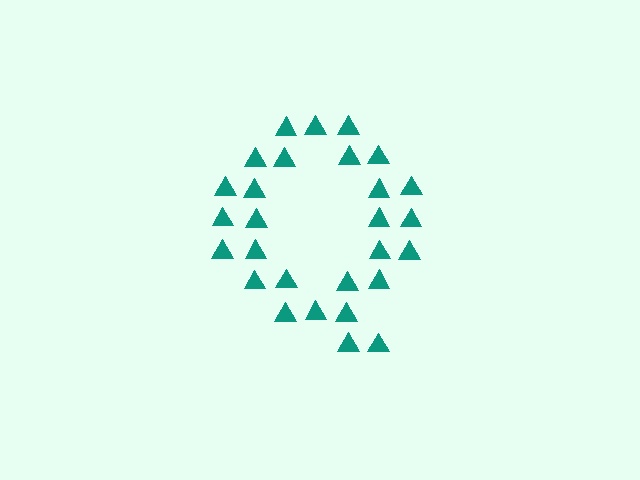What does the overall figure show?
The overall figure shows the letter Q.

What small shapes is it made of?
It is made of small triangles.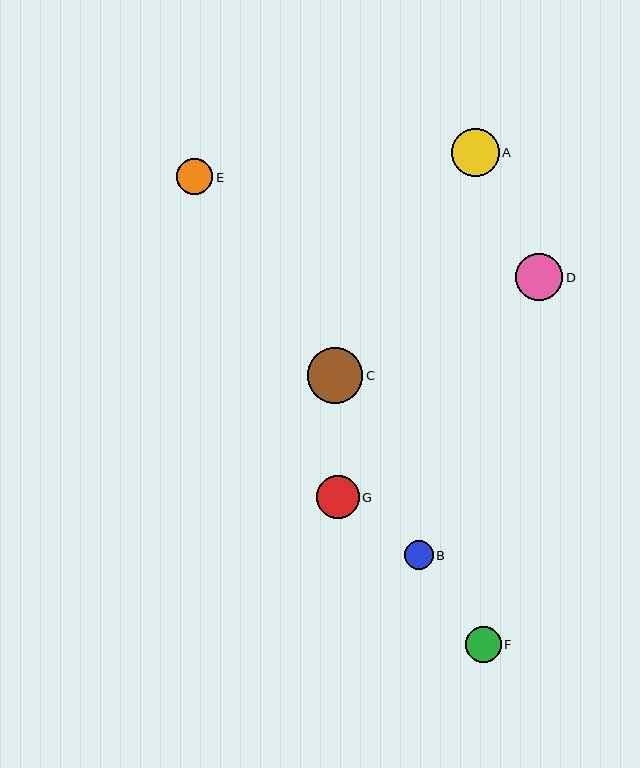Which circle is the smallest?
Circle B is the smallest with a size of approximately 29 pixels.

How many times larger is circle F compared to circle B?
Circle F is approximately 1.3 times the size of circle B.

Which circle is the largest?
Circle C is the largest with a size of approximately 55 pixels.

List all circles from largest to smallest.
From largest to smallest: C, A, D, G, F, E, B.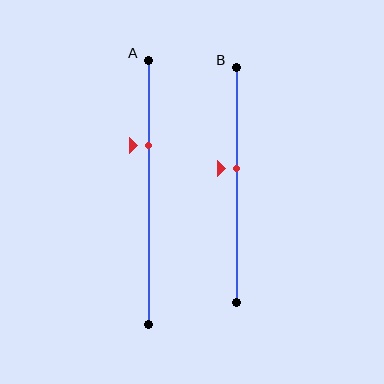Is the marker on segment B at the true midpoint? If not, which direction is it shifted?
No, the marker on segment B is shifted upward by about 7% of the segment length.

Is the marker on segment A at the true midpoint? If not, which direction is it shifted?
No, the marker on segment A is shifted upward by about 17% of the segment length.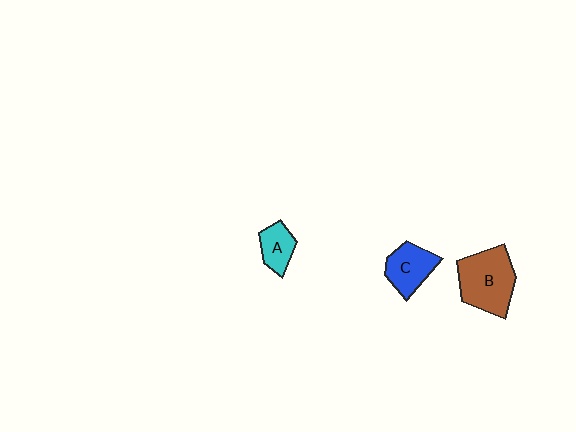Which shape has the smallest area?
Shape A (cyan).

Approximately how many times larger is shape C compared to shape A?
Approximately 1.4 times.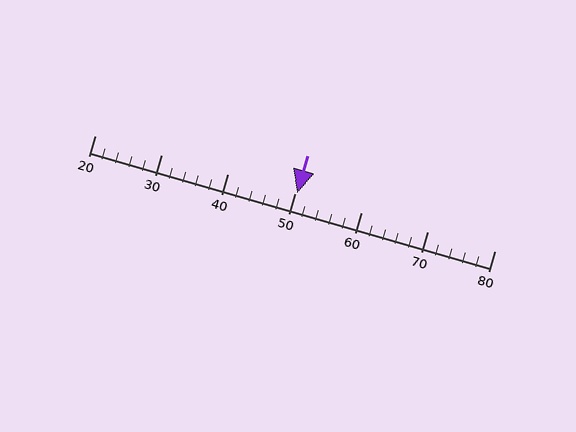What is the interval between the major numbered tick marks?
The major tick marks are spaced 10 units apart.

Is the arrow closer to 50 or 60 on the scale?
The arrow is closer to 50.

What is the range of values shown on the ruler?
The ruler shows values from 20 to 80.